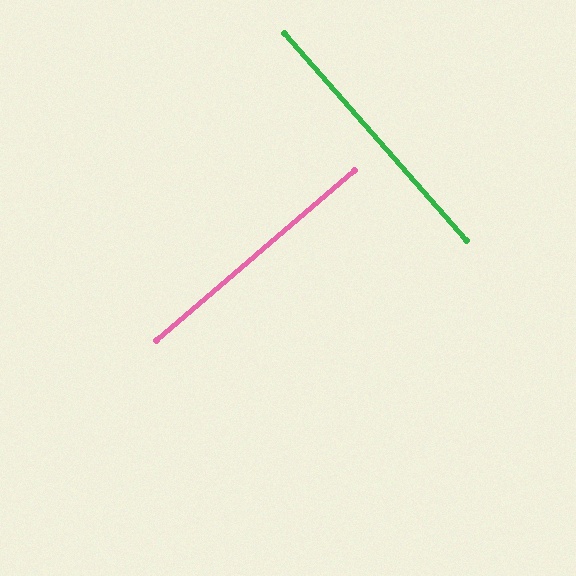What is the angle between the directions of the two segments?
Approximately 90 degrees.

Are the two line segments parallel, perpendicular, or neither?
Perpendicular — they meet at approximately 90°.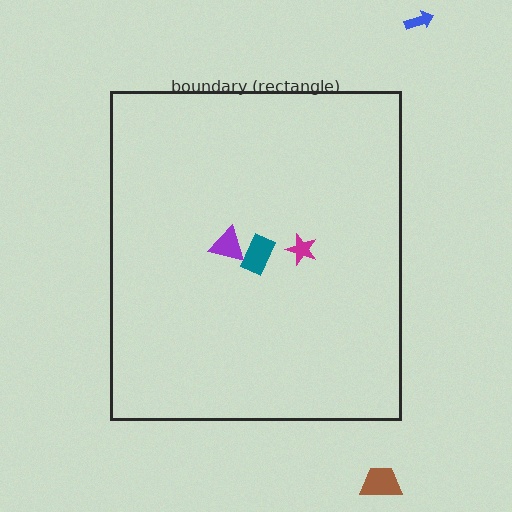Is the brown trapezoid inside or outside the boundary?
Outside.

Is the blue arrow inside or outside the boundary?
Outside.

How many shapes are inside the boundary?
3 inside, 2 outside.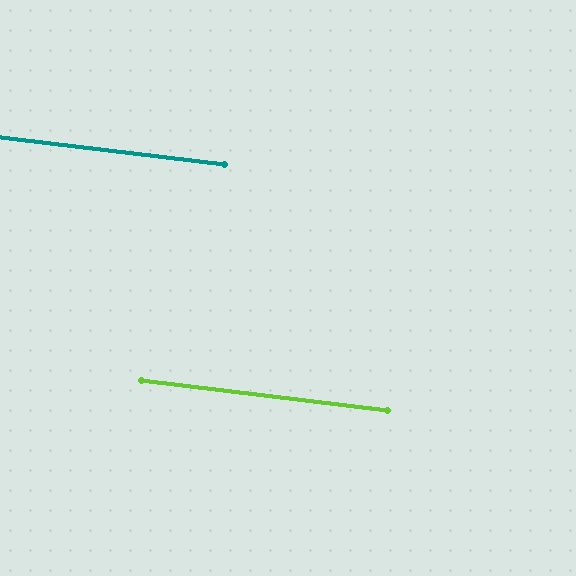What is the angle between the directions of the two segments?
Approximately 0 degrees.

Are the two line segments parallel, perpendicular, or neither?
Parallel — their directions differ by only 0.1°.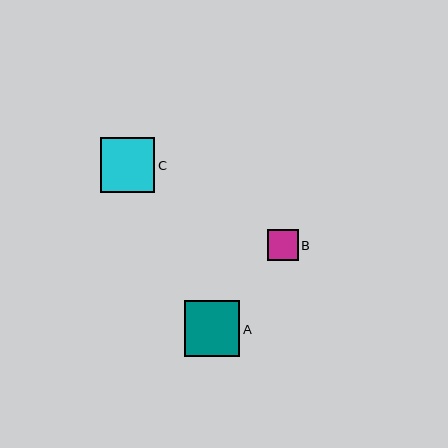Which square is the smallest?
Square B is the smallest with a size of approximately 31 pixels.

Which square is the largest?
Square A is the largest with a size of approximately 56 pixels.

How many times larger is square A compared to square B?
Square A is approximately 1.8 times the size of square B.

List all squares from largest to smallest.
From largest to smallest: A, C, B.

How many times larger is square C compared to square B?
Square C is approximately 1.8 times the size of square B.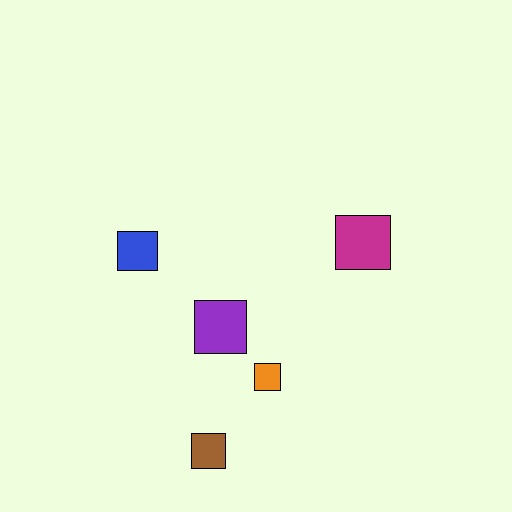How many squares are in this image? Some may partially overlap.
There are 5 squares.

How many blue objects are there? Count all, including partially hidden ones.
There is 1 blue object.